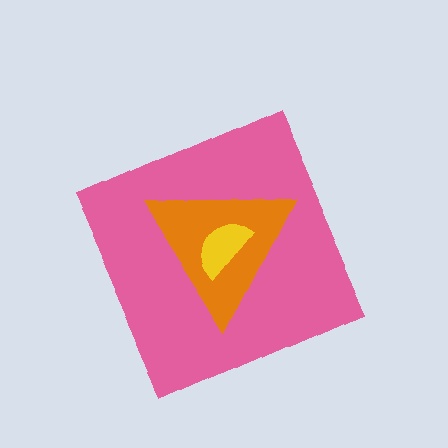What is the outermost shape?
The pink diamond.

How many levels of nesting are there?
3.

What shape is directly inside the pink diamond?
The orange triangle.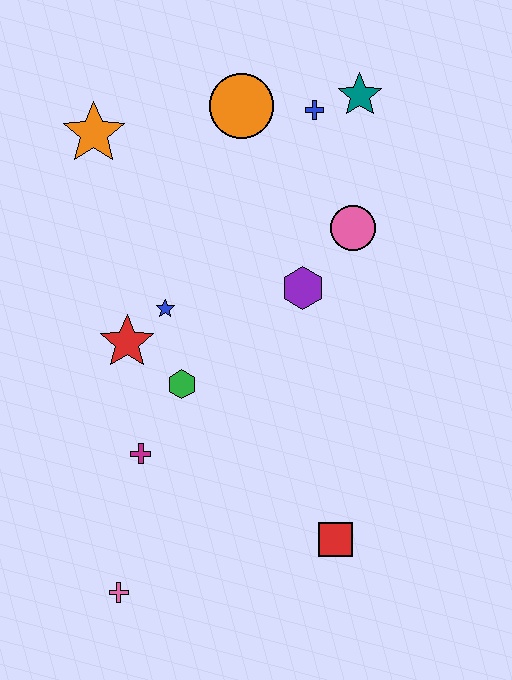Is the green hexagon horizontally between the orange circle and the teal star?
No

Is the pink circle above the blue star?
Yes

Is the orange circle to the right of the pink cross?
Yes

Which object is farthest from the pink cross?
The teal star is farthest from the pink cross.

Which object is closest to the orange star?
The orange circle is closest to the orange star.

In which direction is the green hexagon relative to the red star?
The green hexagon is to the right of the red star.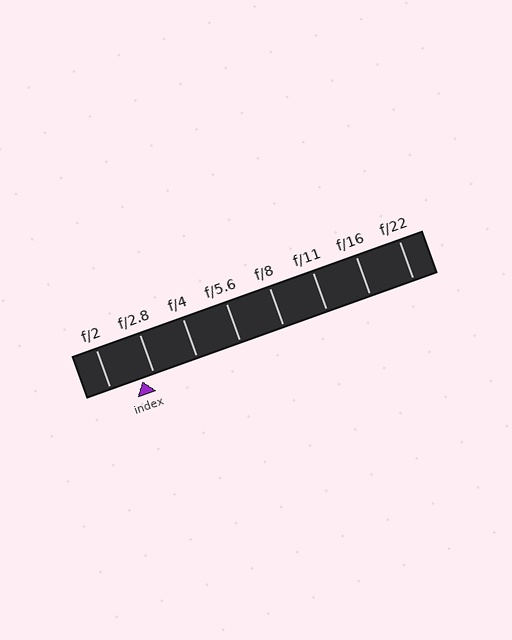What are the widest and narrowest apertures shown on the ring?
The widest aperture shown is f/2 and the narrowest is f/22.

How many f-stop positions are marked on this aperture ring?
There are 8 f-stop positions marked.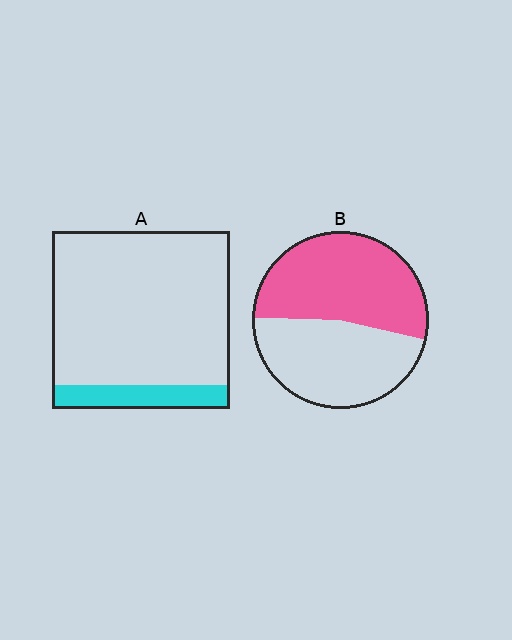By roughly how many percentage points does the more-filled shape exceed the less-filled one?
By roughly 40 percentage points (B over A).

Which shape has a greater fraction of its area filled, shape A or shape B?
Shape B.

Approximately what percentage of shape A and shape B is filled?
A is approximately 15% and B is approximately 55%.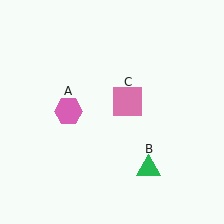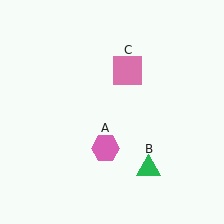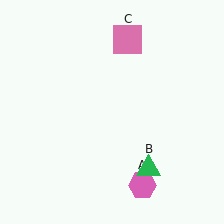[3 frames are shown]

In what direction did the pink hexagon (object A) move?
The pink hexagon (object A) moved down and to the right.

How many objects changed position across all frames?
2 objects changed position: pink hexagon (object A), pink square (object C).